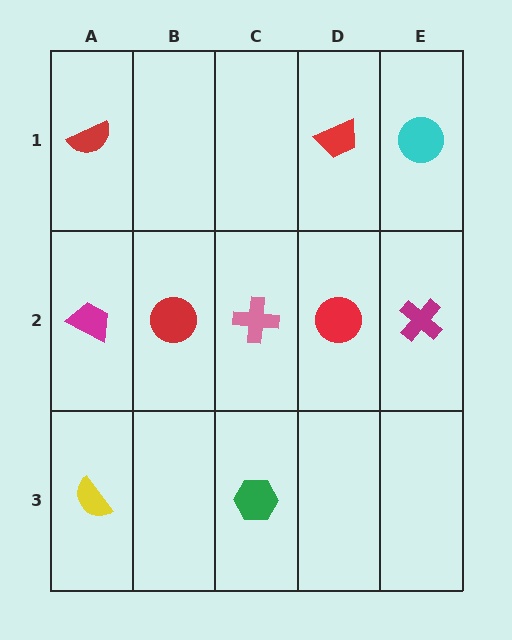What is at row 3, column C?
A green hexagon.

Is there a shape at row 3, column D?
No, that cell is empty.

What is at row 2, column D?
A red circle.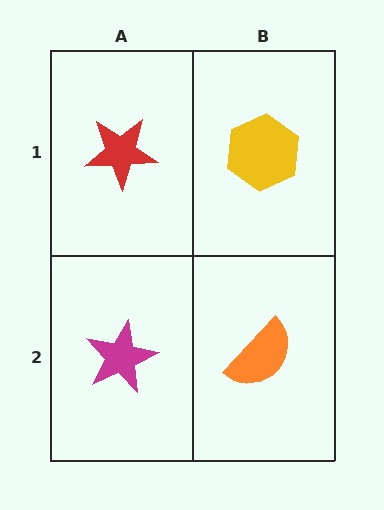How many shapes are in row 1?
2 shapes.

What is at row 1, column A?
A red star.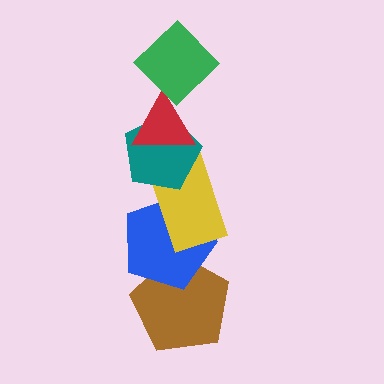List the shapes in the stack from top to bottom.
From top to bottom: the green diamond, the red triangle, the teal pentagon, the yellow rectangle, the blue pentagon, the brown pentagon.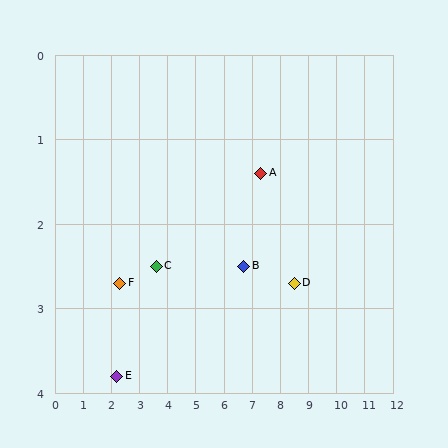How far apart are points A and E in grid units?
Points A and E are about 5.6 grid units apart.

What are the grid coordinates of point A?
Point A is at approximately (7.3, 1.4).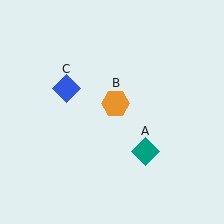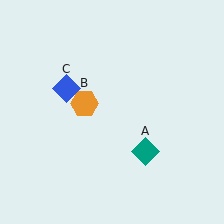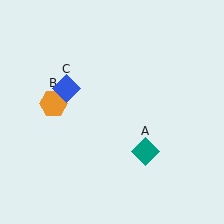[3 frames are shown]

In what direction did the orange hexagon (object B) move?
The orange hexagon (object B) moved left.